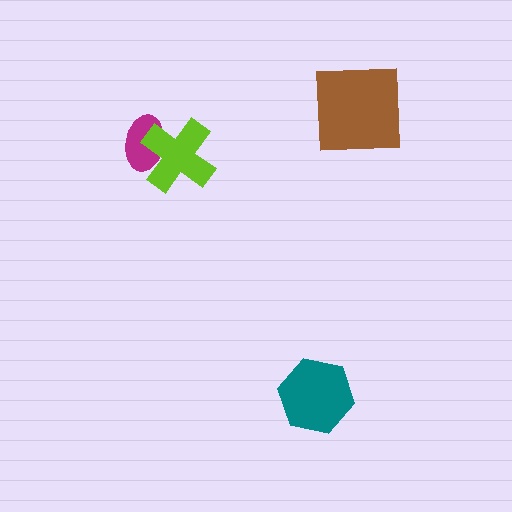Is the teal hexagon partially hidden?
No, no other shape covers it.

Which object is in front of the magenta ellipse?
The lime cross is in front of the magenta ellipse.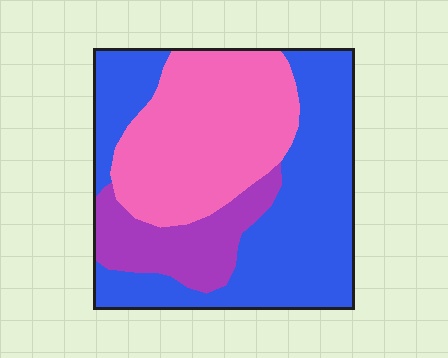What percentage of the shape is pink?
Pink takes up about three eighths (3/8) of the shape.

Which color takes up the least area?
Purple, at roughly 15%.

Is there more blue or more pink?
Blue.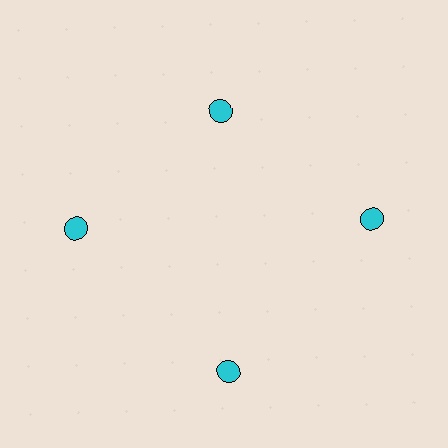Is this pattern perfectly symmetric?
No. The 4 cyan circles are arranged in a ring, but one element near the 12 o'clock position is pulled inward toward the center, breaking the 4-fold rotational symmetry.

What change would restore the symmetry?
The symmetry would be restored by moving it outward, back onto the ring so that all 4 circles sit at equal angles and equal distance from the center.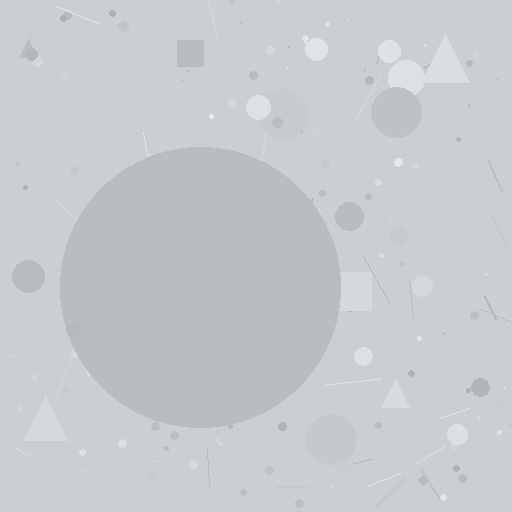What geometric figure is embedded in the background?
A circle is embedded in the background.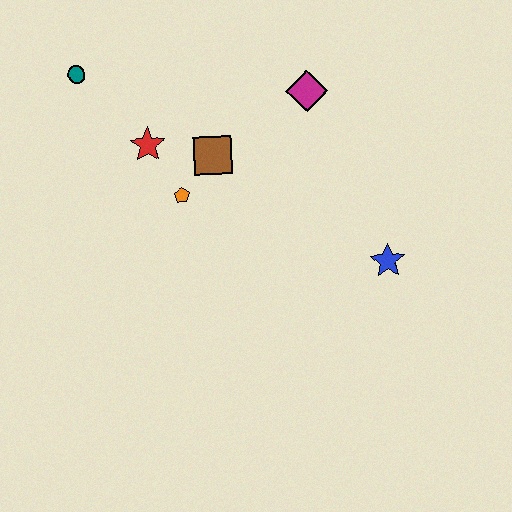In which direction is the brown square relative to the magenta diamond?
The brown square is to the left of the magenta diamond.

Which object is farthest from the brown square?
The blue star is farthest from the brown square.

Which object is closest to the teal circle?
The red star is closest to the teal circle.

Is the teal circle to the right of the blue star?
No